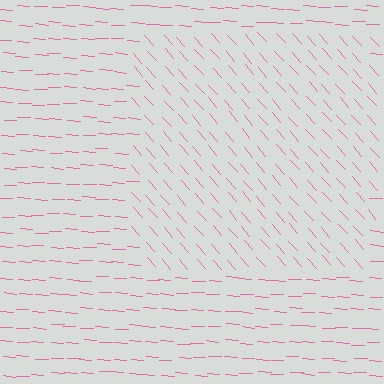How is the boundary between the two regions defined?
The boundary is defined purely by a change in line orientation (approximately 45 degrees difference). All lines are the same color and thickness.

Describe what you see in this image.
The image is filled with small pink line segments. A rectangle region in the image has lines oriented differently from the surrounding lines, creating a visible texture boundary.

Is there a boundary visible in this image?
Yes, there is a texture boundary formed by a change in line orientation.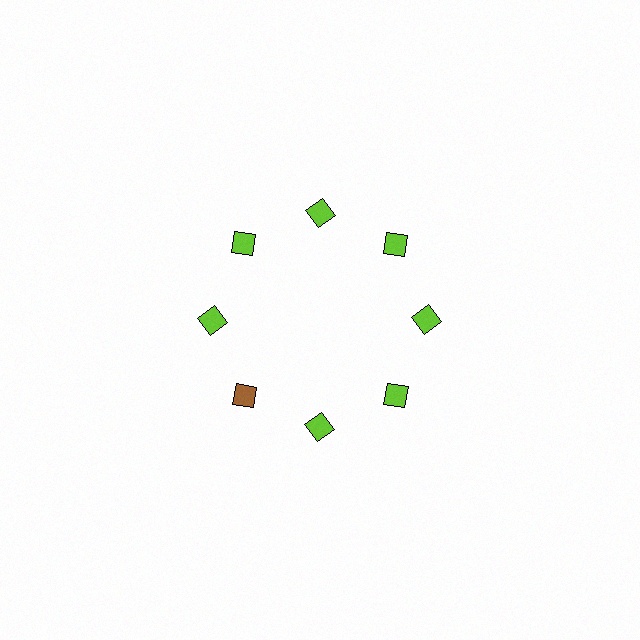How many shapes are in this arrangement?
There are 8 shapes arranged in a ring pattern.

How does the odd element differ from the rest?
It has a different color: brown instead of lime.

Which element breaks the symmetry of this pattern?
The brown diamond at roughly the 8 o'clock position breaks the symmetry. All other shapes are lime diamonds.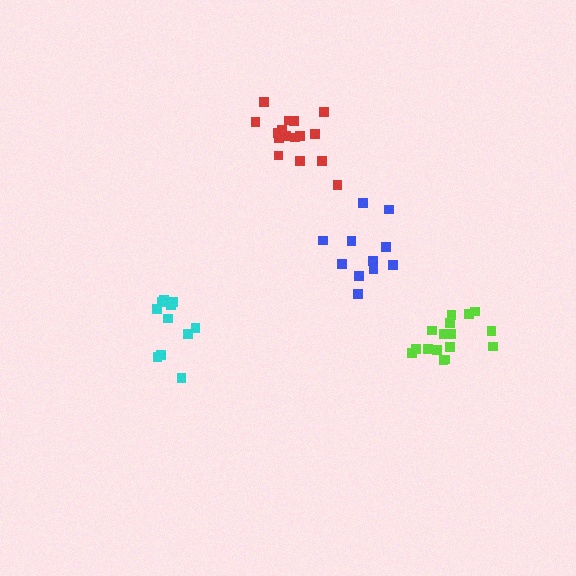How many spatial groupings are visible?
There are 4 spatial groupings.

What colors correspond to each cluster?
The clusters are colored: red, blue, cyan, lime.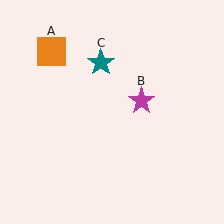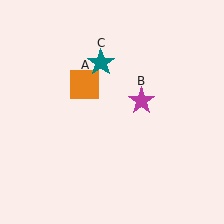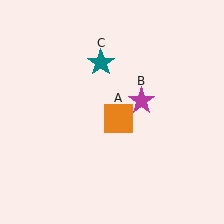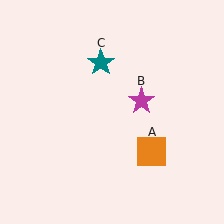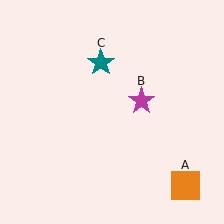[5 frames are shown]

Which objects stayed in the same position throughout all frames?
Magenta star (object B) and teal star (object C) remained stationary.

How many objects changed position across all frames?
1 object changed position: orange square (object A).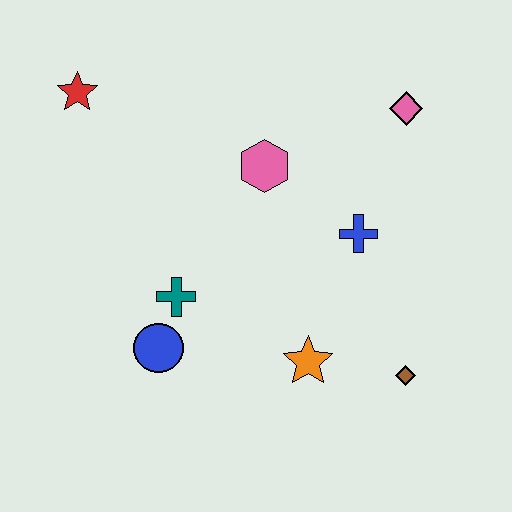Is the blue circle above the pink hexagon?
No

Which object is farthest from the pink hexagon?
The brown diamond is farthest from the pink hexagon.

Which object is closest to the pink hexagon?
The blue cross is closest to the pink hexagon.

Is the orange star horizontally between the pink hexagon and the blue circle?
No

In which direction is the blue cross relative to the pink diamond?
The blue cross is below the pink diamond.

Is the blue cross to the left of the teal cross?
No